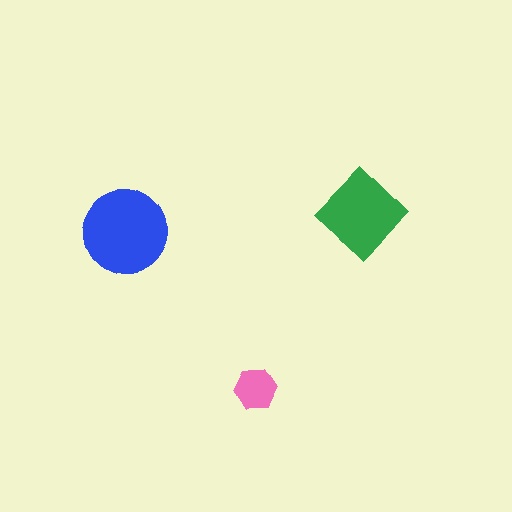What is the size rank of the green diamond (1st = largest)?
2nd.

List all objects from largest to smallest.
The blue circle, the green diamond, the pink hexagon.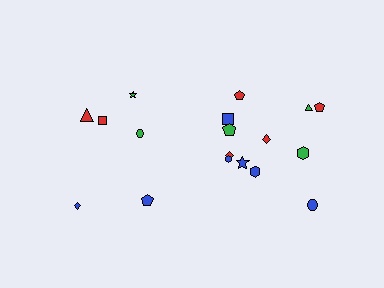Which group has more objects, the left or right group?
The right group.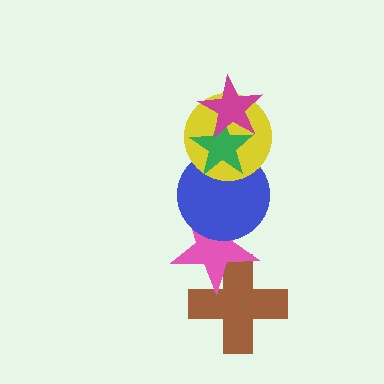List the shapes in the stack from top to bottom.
From top to bottom: the magenta star, the green star, the yellow circle, the blue circle, the pink star, the brown cross.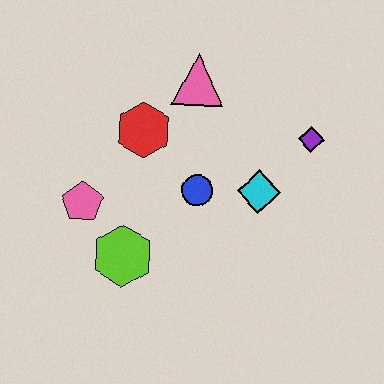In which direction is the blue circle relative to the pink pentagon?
The blue circle is to the right of the pink pentagon.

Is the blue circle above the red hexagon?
No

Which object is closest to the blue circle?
The cyan diamond is closest to the blue circle.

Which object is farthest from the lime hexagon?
The purple diamond is farthest from the lime hexagon.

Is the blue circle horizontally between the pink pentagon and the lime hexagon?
No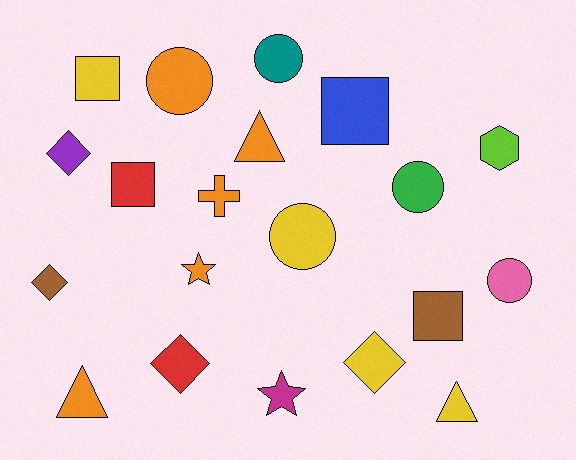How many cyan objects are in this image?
There are no cyan objects.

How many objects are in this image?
There are 20 objects.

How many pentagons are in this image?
There are no pentagons.